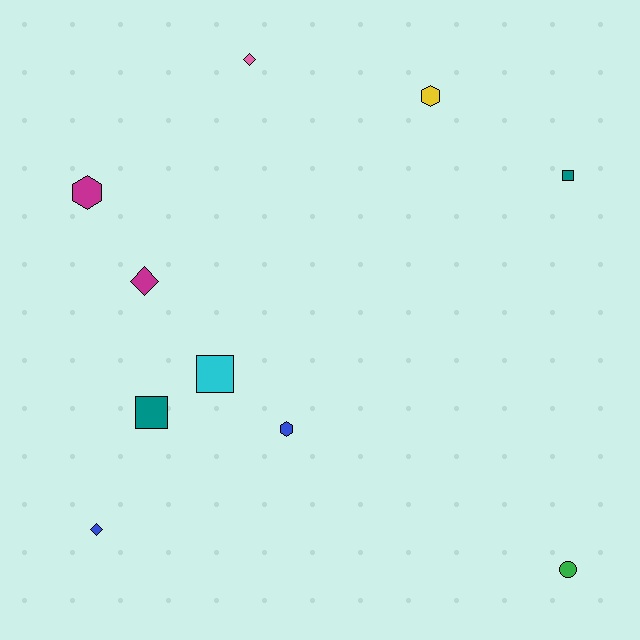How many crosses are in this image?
There are no crosses.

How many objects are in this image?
There are 10 objects.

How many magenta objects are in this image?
There are 2 magenta objects.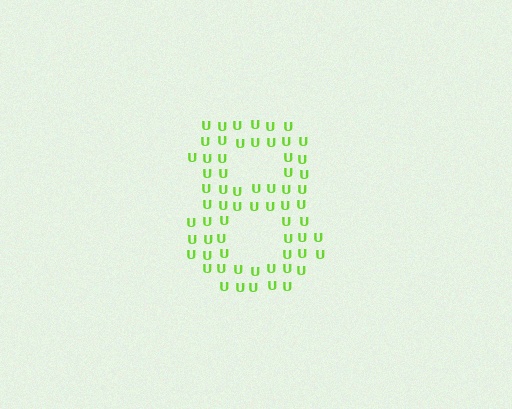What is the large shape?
The large shape is the digit 8.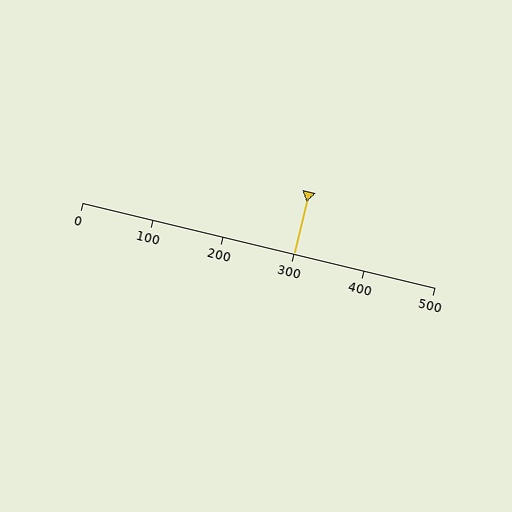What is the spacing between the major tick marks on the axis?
The major ticks are spaced 100 apart.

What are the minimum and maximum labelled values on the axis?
The axis runs from 0 to 500.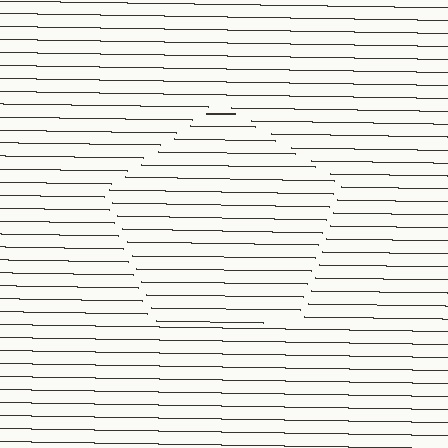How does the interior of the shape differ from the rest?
The interior of the shape contains the same grating, shifted by half a period — the contour is defined by the phase discontinuity where line-ends from the inner and outer gratings abut.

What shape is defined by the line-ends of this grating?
An illusory pentagon. The interior of the shape contains the same grating, shifted by half a period — the contour is defined by the phase discontinuity where line-ends from the inner and outer gratings abut.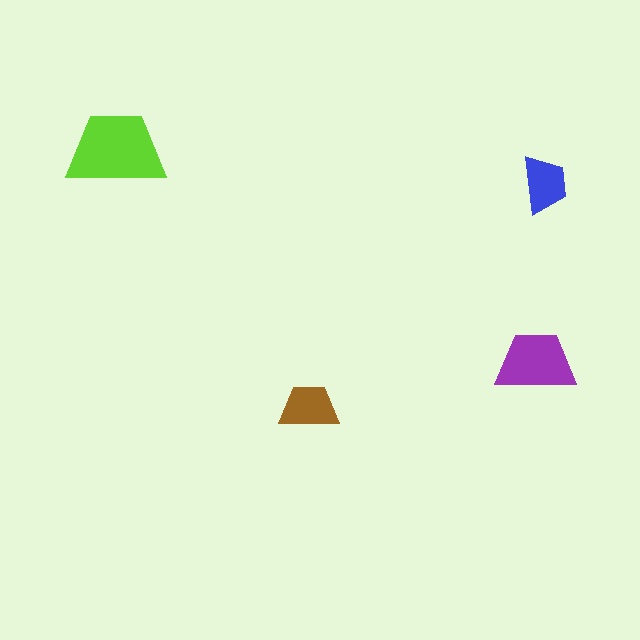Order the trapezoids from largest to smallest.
the lime one, the purple one, the brown one, the blue one.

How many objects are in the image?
There are 4 objects in the image.